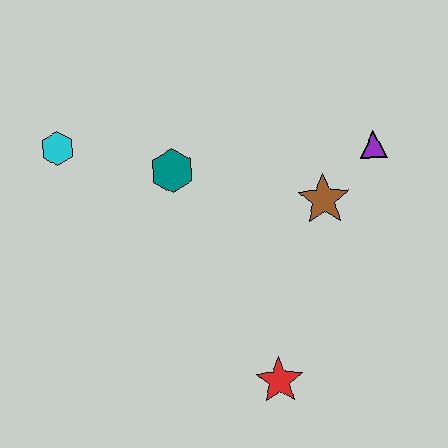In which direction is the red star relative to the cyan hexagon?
The red star is below the cyan hexagon.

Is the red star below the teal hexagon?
Yes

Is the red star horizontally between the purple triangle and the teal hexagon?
Yes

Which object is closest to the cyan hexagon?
The teal hexagon is closest to the cyan hexagon.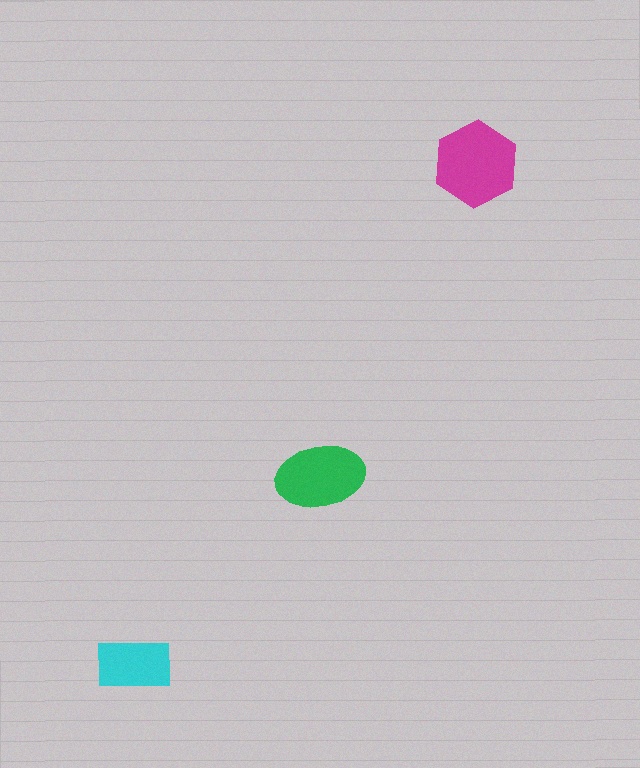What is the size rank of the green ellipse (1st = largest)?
2nd.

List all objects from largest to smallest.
The magenta hexagon, the green ellipse, the cyan rectangle.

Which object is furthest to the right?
The magenta hexagon is rightmost.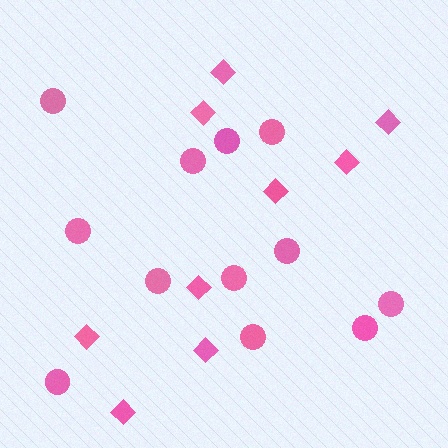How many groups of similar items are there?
There are 2 groups: one group of circles (12) and one group of diamonds (9).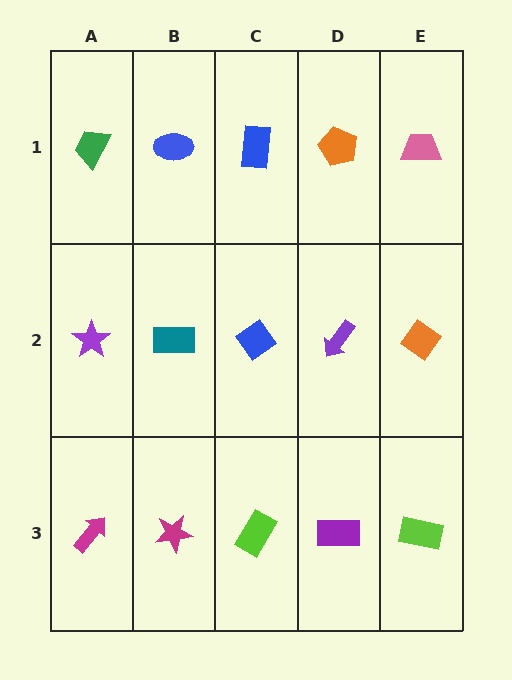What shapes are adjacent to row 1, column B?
A teal rectangle (row 2, column B), a green trapezoid (row 1, column A), a blue rectangle (row 1, column C).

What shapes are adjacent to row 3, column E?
An orange diamond (row 2, column E), a purple rectangle (row 3, column D).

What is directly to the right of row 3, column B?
A lime rectangle.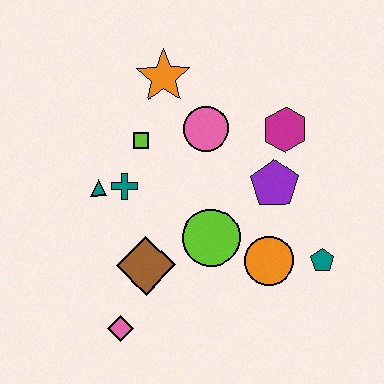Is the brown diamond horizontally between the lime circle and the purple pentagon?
No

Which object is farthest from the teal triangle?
The teal pentagon is farthest from the teal triangle.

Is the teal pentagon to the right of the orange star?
Yes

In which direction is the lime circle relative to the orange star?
The lime circle is below the orange star.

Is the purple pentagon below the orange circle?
No